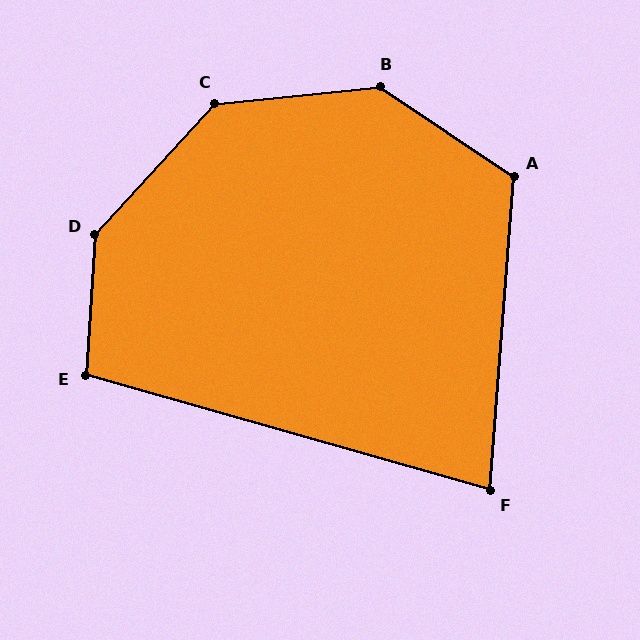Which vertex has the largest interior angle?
D, at approximately 141 degrees.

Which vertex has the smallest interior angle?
F, at approximately 78 degrees.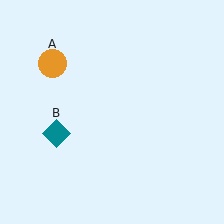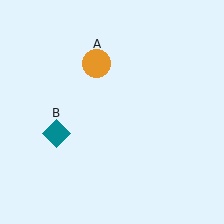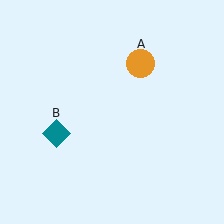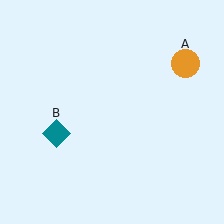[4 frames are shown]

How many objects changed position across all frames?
1 object changed position: orange circle (object A).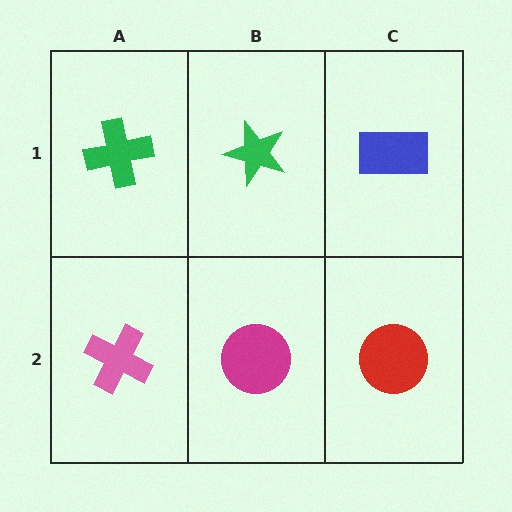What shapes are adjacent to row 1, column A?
A pink cross (row 2, column A), a green star (row 1, column B).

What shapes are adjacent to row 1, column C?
A red circle (row 2, column C), a green star (row 1, column B).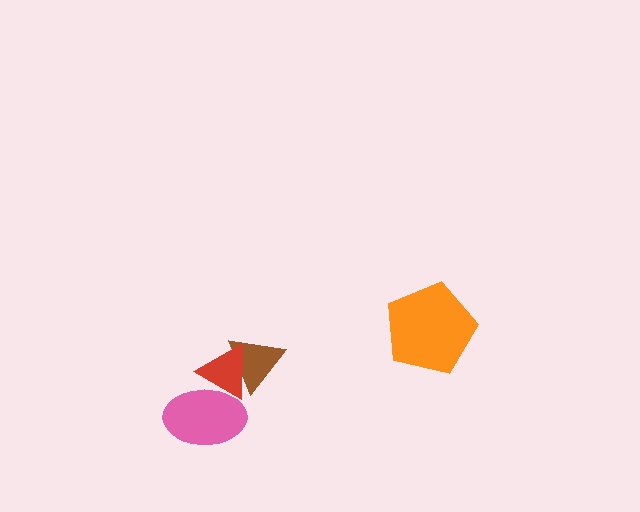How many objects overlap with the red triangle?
2 objects overlap with the red triangle.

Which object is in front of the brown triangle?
The red triangle is in front of the brown triangle.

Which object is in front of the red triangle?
The pink ellipse is in front of the red triangle.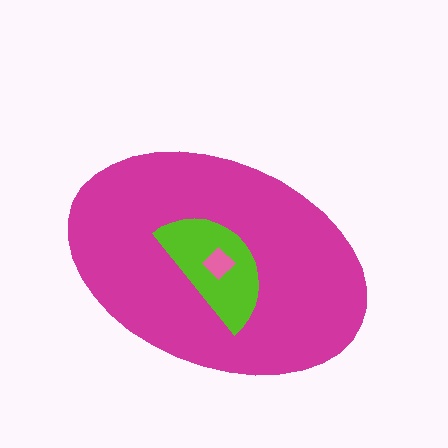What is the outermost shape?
The magenta ellipse.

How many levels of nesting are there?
3.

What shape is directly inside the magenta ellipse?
The lime semicircle.